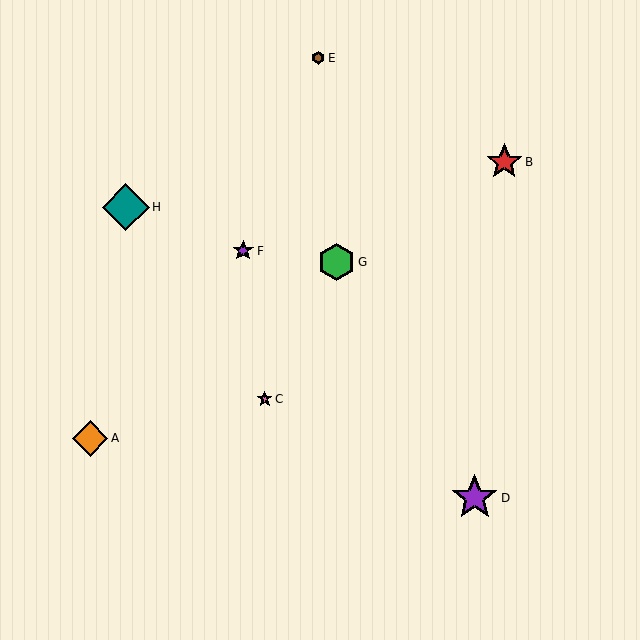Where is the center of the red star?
The center of the red star is at (504, 162).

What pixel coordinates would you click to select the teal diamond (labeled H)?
Click at (126, 207) to select the teal diamond H.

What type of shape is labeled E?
Shape E is a brown hexagon.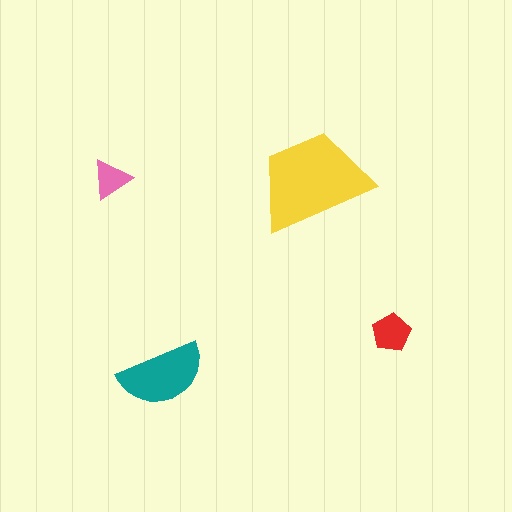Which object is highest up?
The yellow trapezoid is topmost.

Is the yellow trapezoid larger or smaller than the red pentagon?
Larger.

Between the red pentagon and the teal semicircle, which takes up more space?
The teal semicircle.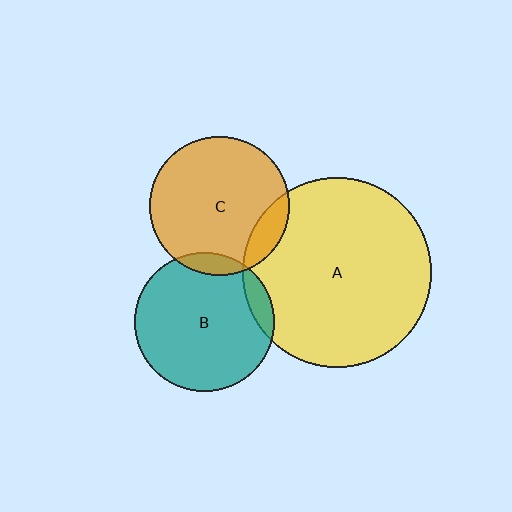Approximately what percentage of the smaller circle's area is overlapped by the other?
Approximately 10%.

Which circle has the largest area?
Circle A (yellow).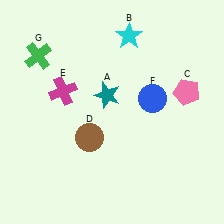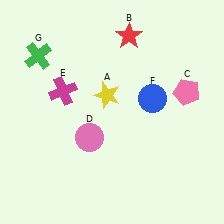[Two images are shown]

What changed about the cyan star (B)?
In Image 1, B is cyan. In Image 2, it changed to red.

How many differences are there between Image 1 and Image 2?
There are 3 differences between the two images.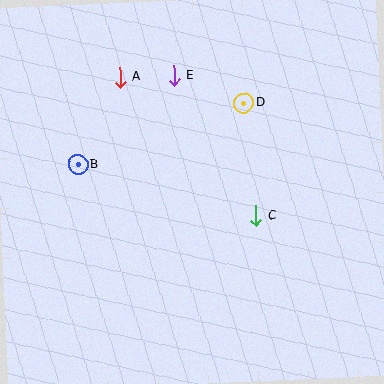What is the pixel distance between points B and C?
The distance between B and C is 185 pixels.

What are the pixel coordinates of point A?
Point A is at (120, 77).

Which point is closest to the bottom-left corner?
Point B is closest to the bottom-left corner.